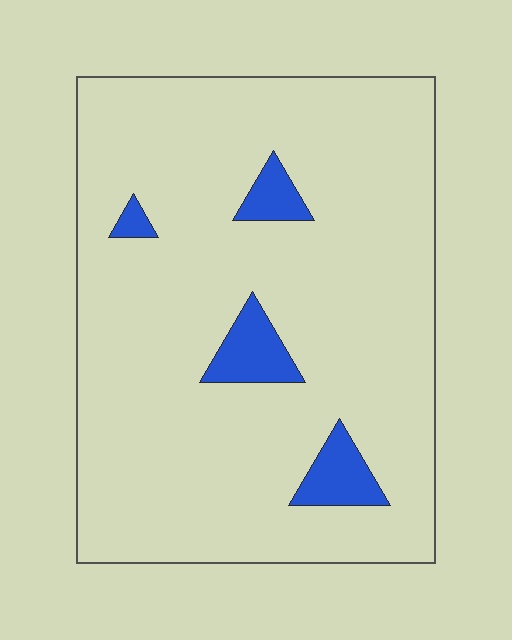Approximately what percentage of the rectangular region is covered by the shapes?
Approximately 10%.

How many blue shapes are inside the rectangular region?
4.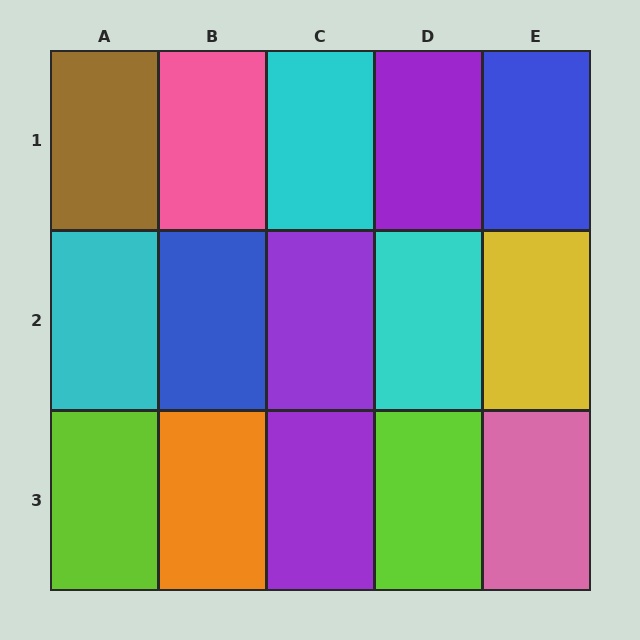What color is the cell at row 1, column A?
Brown.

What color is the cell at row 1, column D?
Purple.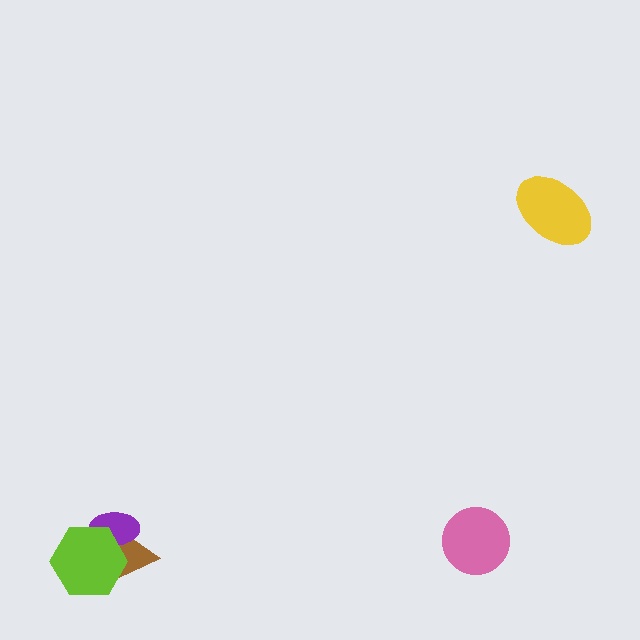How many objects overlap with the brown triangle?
2 objects overlap with the brown triangle.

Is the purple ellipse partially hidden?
Yes, it is partially covered by another shape.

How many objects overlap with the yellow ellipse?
0 objects overlap with the yellow ellipse.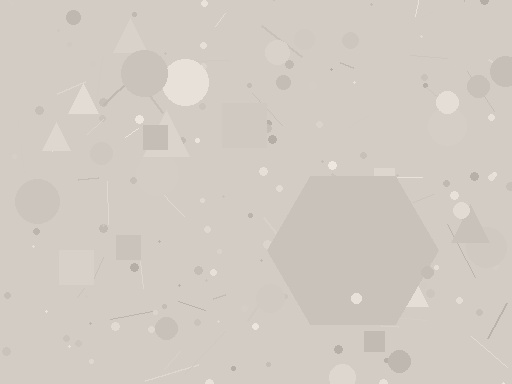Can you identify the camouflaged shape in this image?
The camouflaged shape is a hexagon.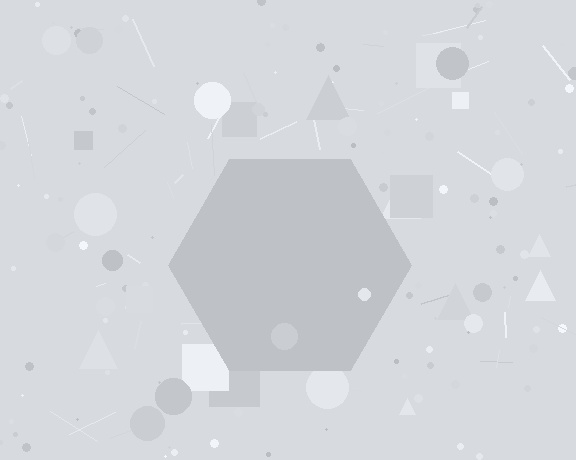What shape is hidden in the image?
A hexagon is hidden in the image.